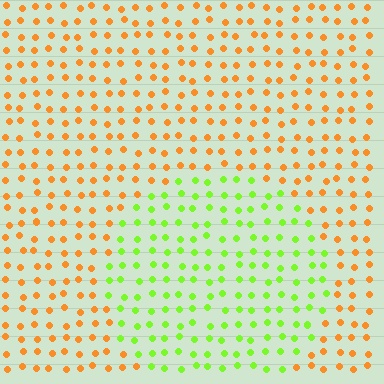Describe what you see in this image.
The image is filled with small orange elements in a uniform arrangement. A circle-shaped region is visible where the elements are tinted to a slightly different hue, forming a subtle color boundary.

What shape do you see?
I see a circle.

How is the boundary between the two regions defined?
The boundary is defined purely by a slight shift in hue (about 68 degrees). Spacing, size, and orientation are identical on both sides.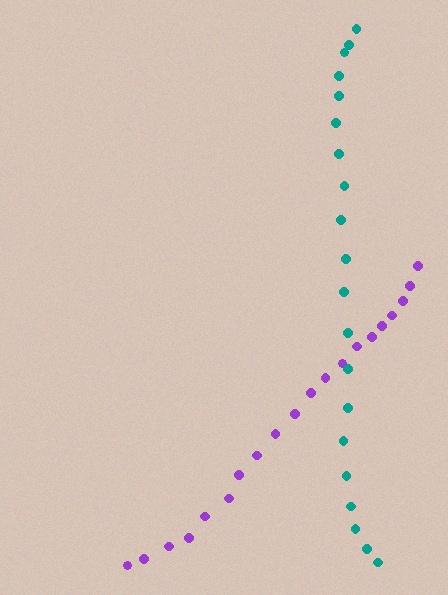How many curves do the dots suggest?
There are 2 distinct paths.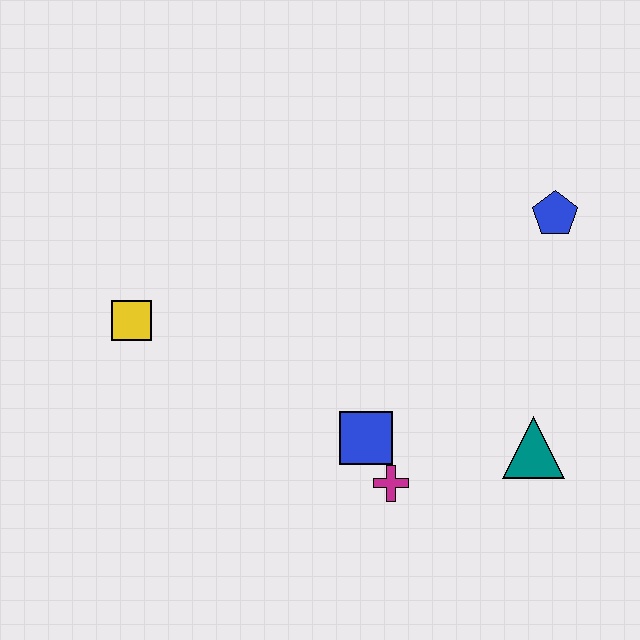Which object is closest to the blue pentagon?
The teal triangle is closest to the blue pentagon.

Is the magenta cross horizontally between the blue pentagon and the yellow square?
Yes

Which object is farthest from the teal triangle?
The yellow square is farthest from the teal triangle.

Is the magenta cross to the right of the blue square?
Yes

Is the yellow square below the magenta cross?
No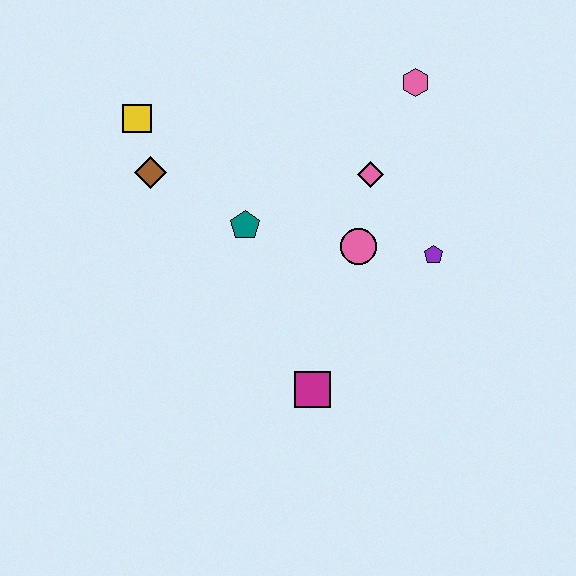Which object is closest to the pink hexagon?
The pink diamond is closest to the pink hexagon.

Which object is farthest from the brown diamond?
The purple pentagon is farthest from the brown diamond.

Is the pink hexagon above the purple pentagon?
Yes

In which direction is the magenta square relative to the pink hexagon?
The magenta square is below the pink hexagon.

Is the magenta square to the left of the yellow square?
No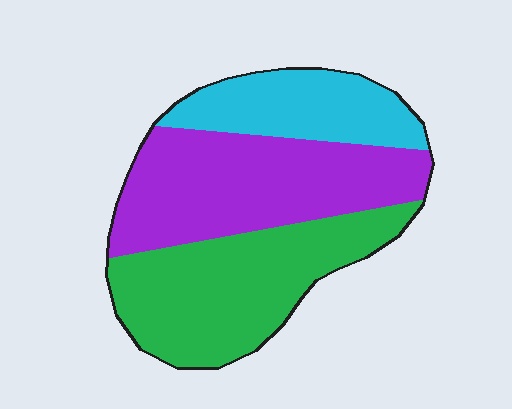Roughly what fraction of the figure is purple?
Purple covers roughly 40% of the figure.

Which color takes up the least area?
Cyan, at roughly 20%.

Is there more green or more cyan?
Green.